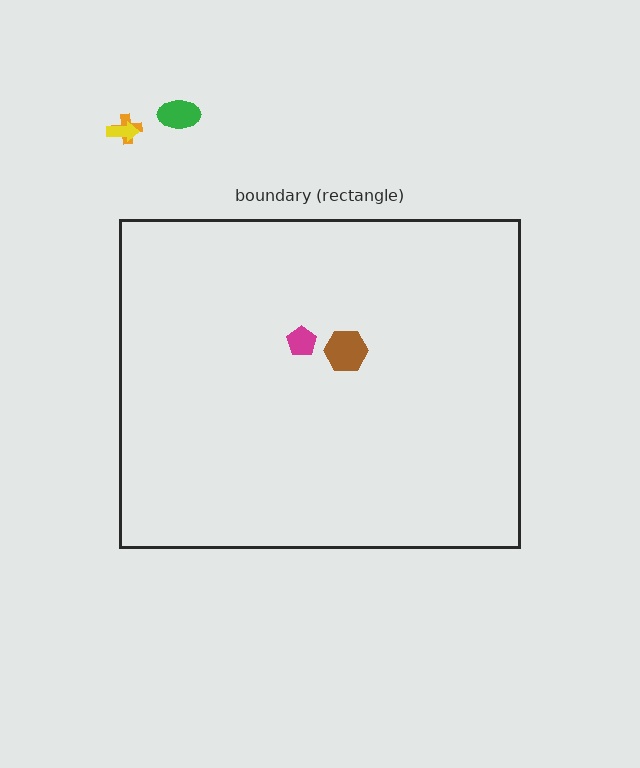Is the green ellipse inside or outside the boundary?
Outside.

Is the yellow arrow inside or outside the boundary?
Outside.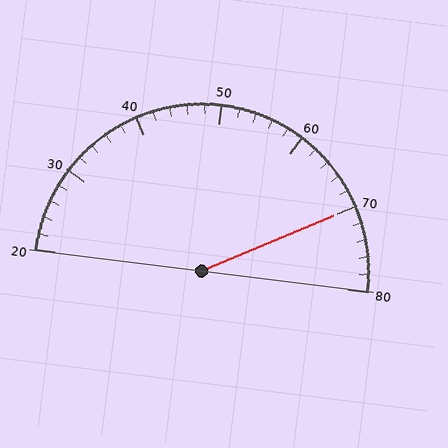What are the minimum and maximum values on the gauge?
The gauge ranges from 20 to 80.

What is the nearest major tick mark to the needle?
The nearest major tick mark is 70.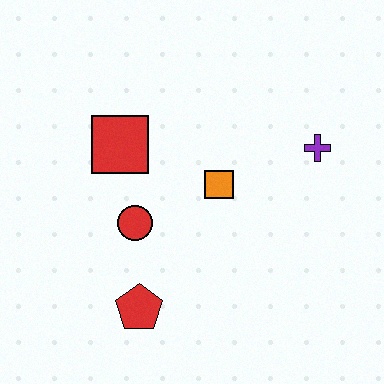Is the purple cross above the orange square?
Yes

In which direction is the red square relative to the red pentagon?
The red square is above the red pentagon.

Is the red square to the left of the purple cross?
Yes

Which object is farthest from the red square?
The purple cross is farthest from the red square.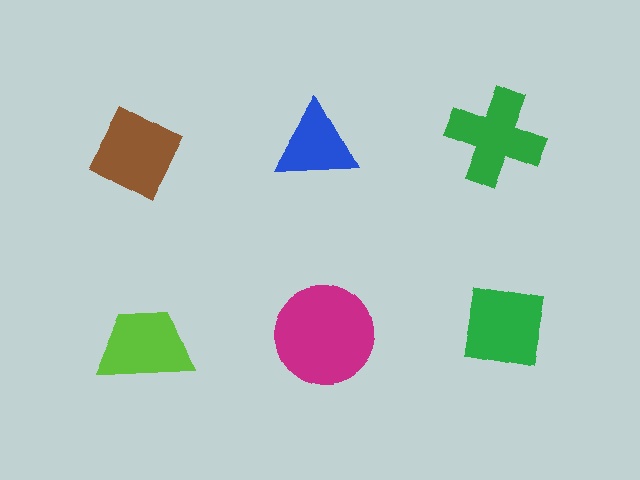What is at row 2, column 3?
A green square.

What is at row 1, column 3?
A green cross.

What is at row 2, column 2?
A magenta circle.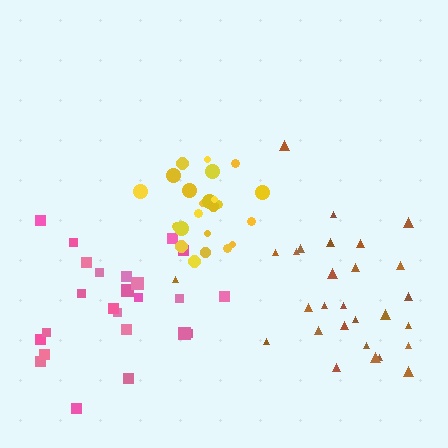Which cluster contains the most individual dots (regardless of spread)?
Brown (28).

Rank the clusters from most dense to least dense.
yellow, brown, pink.